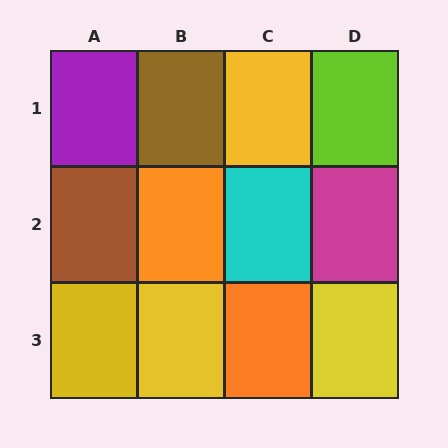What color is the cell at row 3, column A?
Yellow.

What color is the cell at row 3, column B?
Yellow.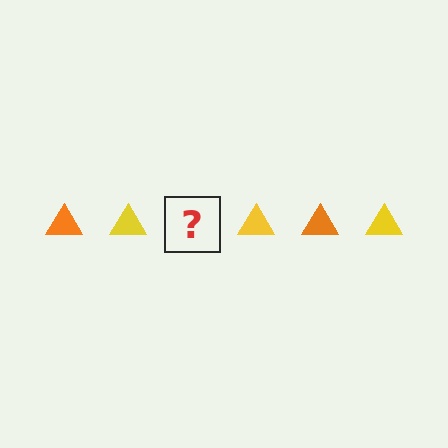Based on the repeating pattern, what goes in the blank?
The blank should be an orange triangle.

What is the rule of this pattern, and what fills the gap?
The rule is that the pattern cycles through orange, yellow triangles. The gap should be filled with an orange triangle.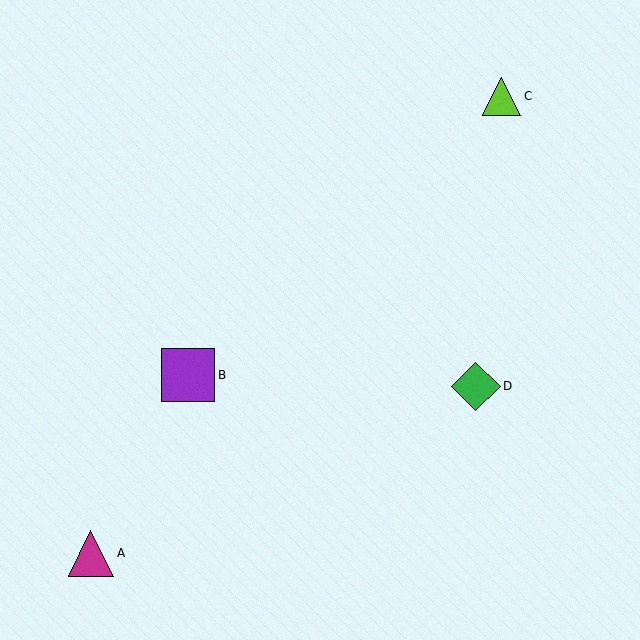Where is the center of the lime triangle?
The center of the lime triangle is at (502, 96).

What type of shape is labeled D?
Shape D is a green diamond.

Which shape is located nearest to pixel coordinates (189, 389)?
The purple square (labeled B) at (188, 375) is nearest to that location.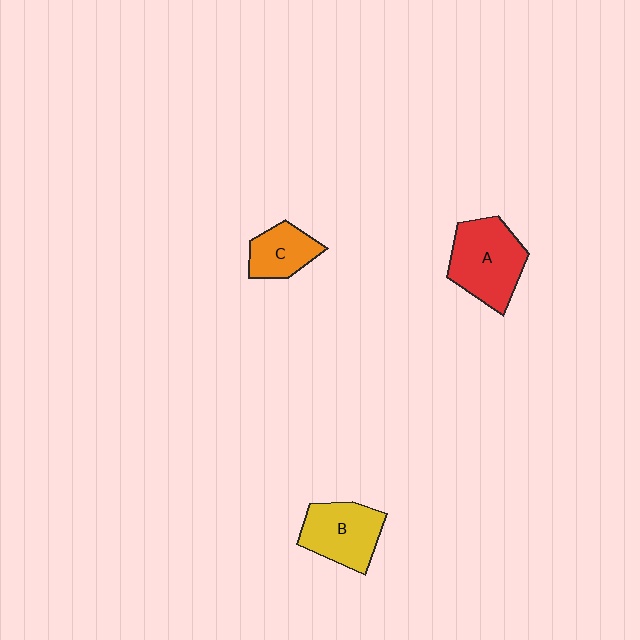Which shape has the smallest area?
Shape C (orange).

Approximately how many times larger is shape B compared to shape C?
Approximately 1.4 times.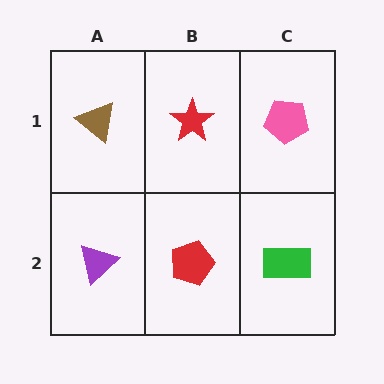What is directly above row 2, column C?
A pink pentagon.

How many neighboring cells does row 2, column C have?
2.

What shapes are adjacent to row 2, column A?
A brown triangle (row 1, column A), a red pentagon (row 2, column B).